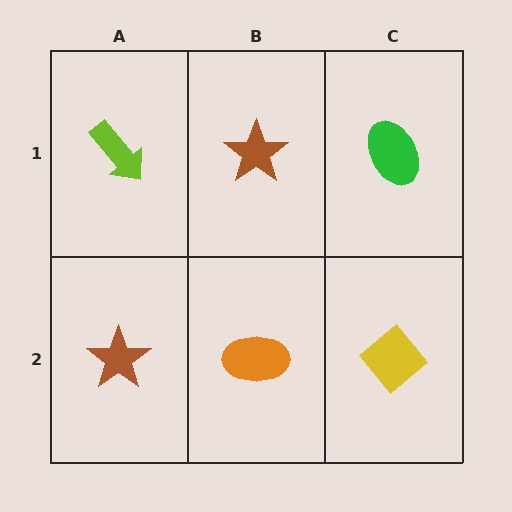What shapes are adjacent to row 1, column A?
A brown star (row 2, column A), a brown star (row 1, column B).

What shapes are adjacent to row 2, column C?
A green ellipse (row 1, column C), an orange ellipse (row 2, column B).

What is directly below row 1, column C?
A yellow diamond.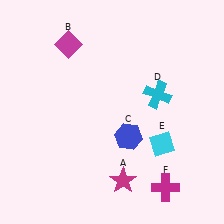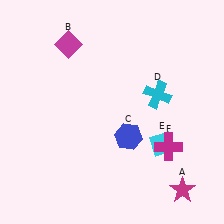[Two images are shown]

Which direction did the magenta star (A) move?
The magenta star (A) moved right.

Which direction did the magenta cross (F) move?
The magenta cross (F) moved up.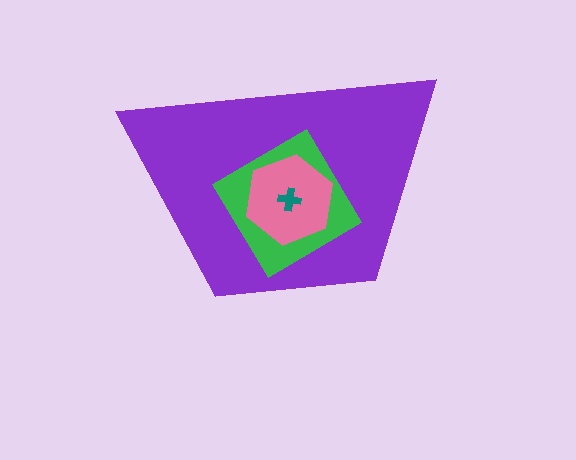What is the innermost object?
The teal cross.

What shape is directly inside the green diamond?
The pink hexagon.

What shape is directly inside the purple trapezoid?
The green diamond.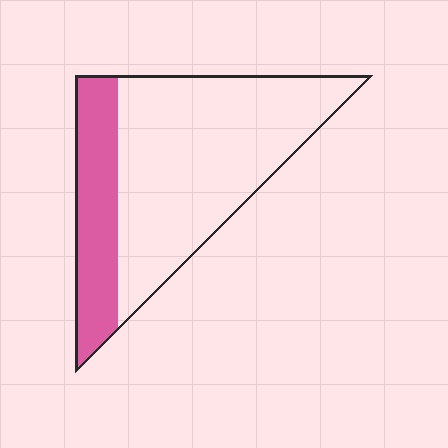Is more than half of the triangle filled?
No.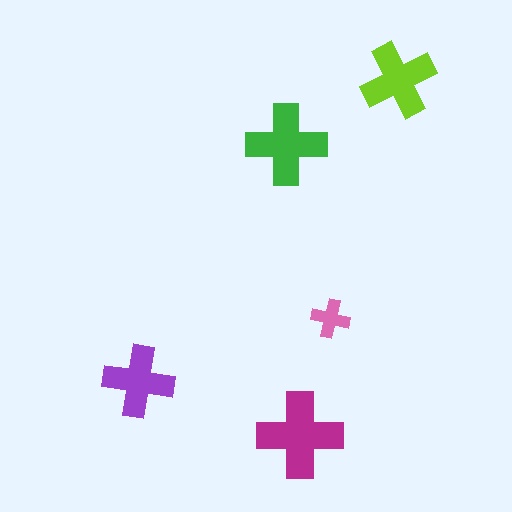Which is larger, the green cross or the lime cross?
The green one.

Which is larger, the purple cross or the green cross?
The green one.